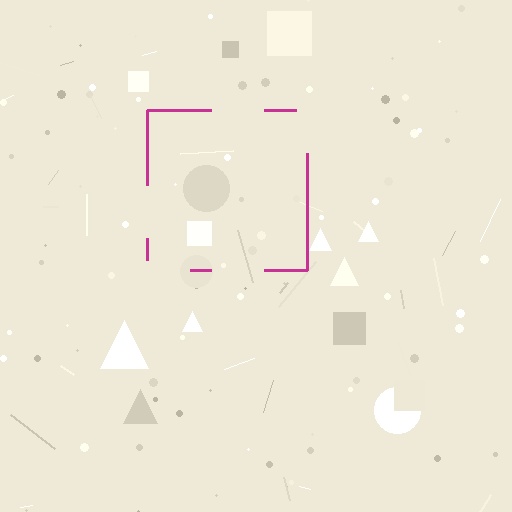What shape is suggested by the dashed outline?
The dashed outline suggests a square.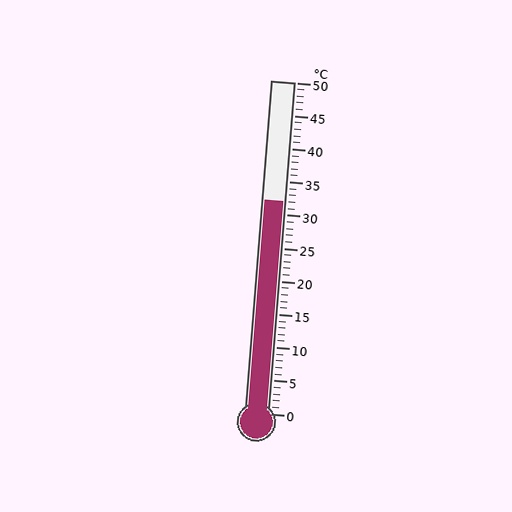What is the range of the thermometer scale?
The thermometer scale ranges from 0°C to 50°C.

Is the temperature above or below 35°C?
The temperature is below 35°C.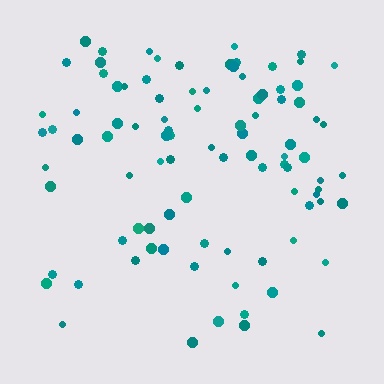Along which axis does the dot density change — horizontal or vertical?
Vertical.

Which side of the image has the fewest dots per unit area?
The bottom.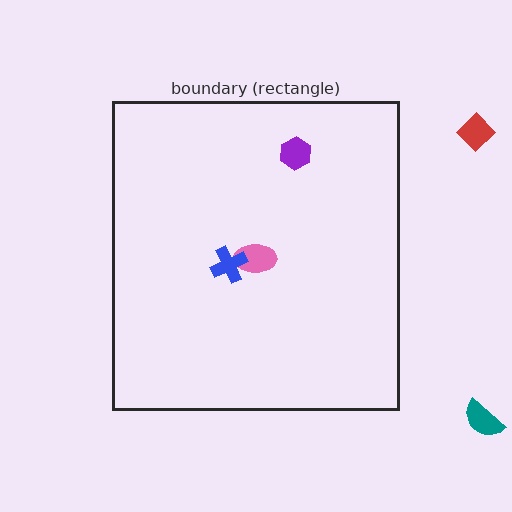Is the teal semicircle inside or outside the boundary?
Outside.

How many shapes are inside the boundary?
3 inside, 2 outside.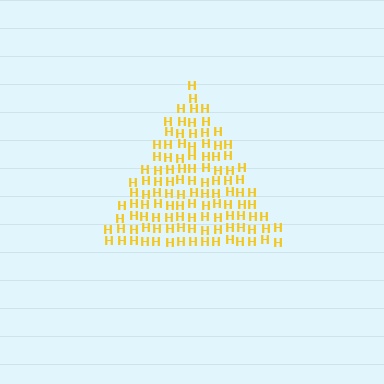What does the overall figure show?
The overall figure shows a triangle.